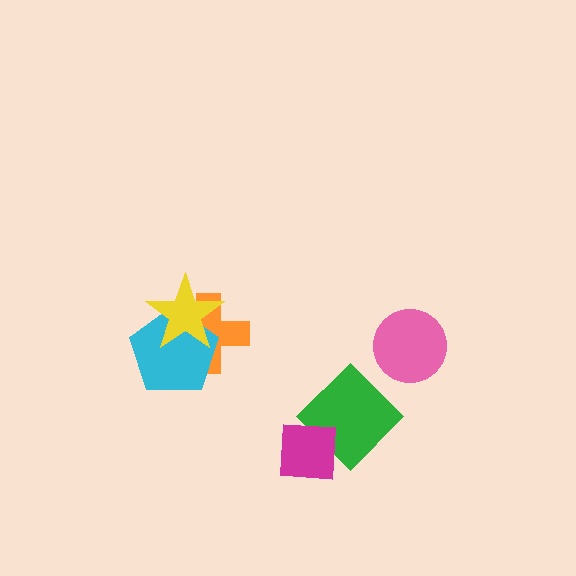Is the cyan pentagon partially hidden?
Yes, it is partially covered by another shape.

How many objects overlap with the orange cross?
2 objects overlap with the orange cross.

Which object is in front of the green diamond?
The magenta square is in front of the green diamond.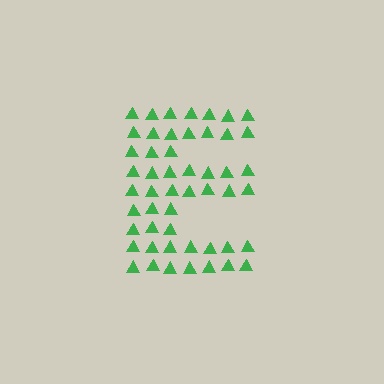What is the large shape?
The large shape is the letter E.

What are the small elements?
The small elements are triangles.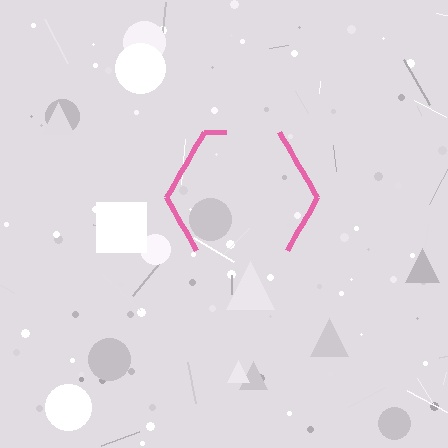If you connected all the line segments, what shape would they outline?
They would outline a hexagon.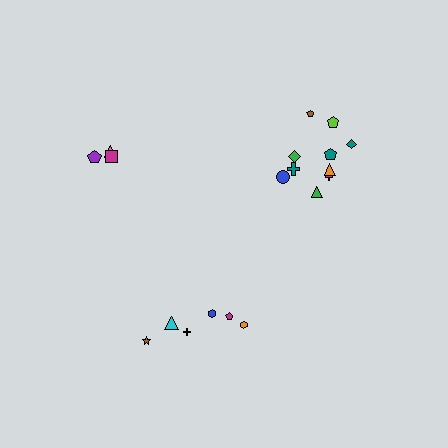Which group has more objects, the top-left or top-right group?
The top-right group.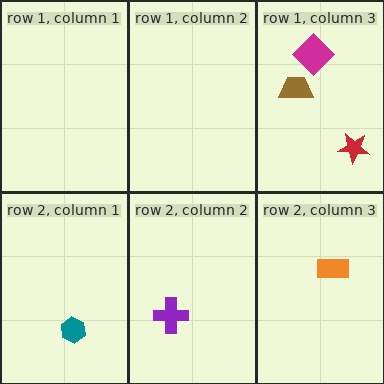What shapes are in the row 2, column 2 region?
The purple cross.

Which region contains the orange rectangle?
The row 2, column 3 region.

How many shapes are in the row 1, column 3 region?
3.